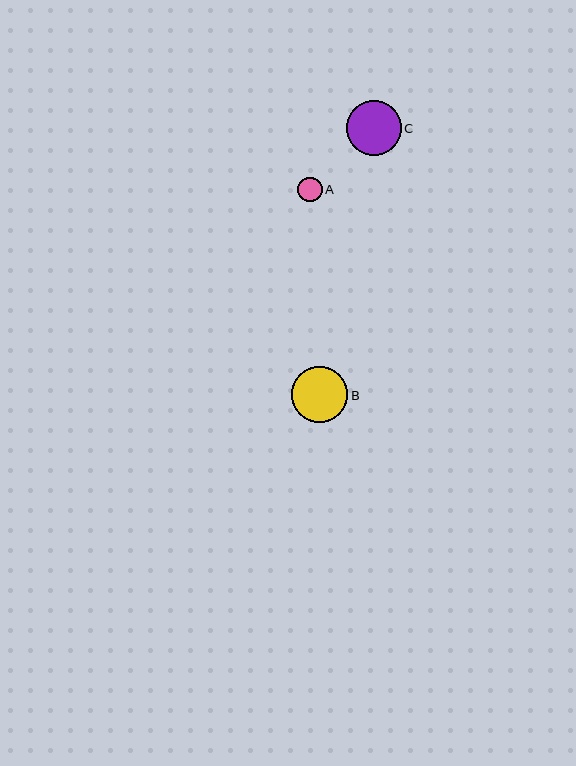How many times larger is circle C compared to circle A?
Circle C is approximately 2.2 times the size of circle A.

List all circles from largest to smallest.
From largest to smallest: B, C, A.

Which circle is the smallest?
Circle A is the smallest with a size of approximately 25 pixels.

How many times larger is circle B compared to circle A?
Circle B is approximately 2.3 times the size of circle A.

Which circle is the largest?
Circle B is the largest with a size of approximately 56 pixels.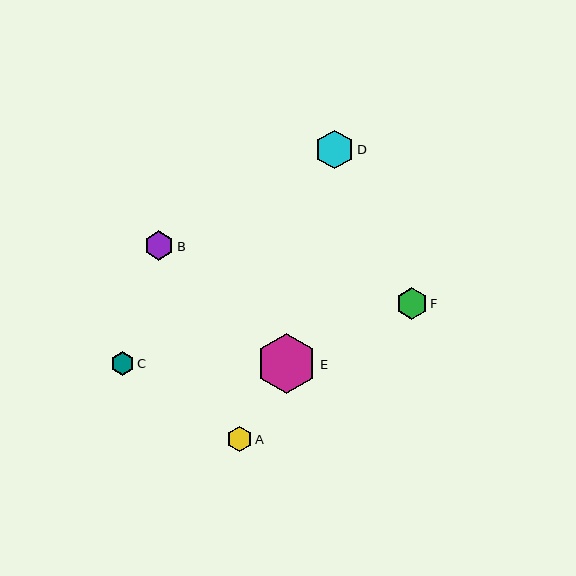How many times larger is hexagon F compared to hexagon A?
Hexagon F is approximately 1.2 times the size of hexagon A.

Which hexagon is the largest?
Hexagon E is the largest with a size of approximately 60 pixels.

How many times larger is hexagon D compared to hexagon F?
Hexagon D is approximately 1.2 times the size of hexagon F.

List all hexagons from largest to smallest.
From largest to smallest: E, D, F, B, A, C.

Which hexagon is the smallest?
Hexagon C is the smallest with a size of approximately 24 pixels.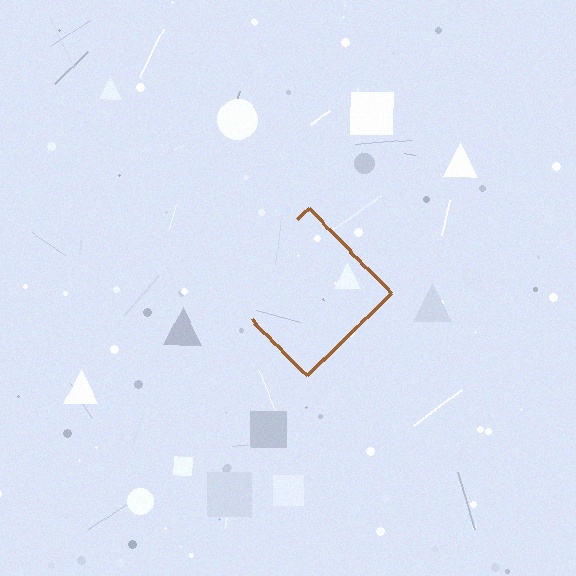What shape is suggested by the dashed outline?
The dashed outline suggests a diamond.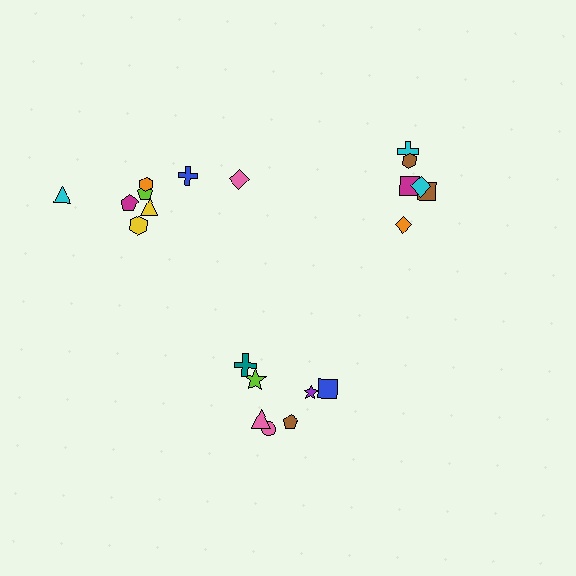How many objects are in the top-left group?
There are 8 objects.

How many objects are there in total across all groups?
There are 21 objects.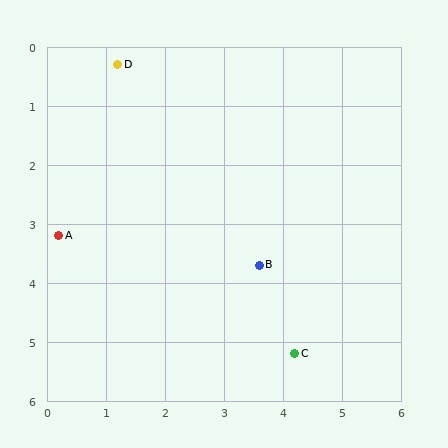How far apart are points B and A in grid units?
Points B and A are about 3.4 grid units apart.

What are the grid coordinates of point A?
Point A is at approximately (0.2, 3.2).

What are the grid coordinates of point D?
Point D is at approximately (1.2, 0.3).